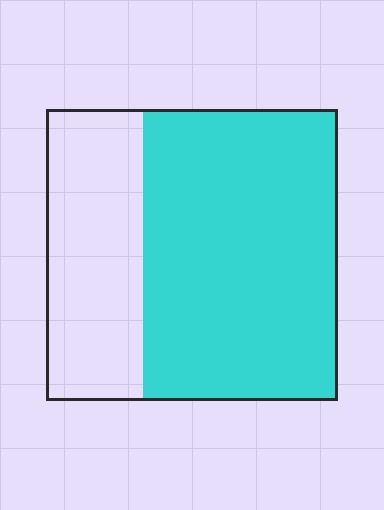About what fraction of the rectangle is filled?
About two thirds (2/3).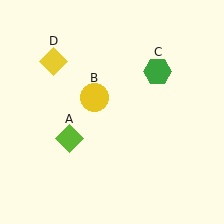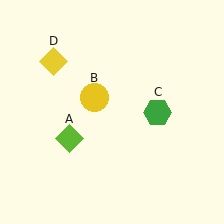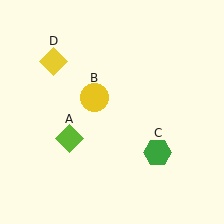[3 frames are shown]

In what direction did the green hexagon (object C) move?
The green hexagon (object C) moved down.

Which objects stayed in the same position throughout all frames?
Lime diamond (object A) and yellow circle (object B) and yellow diamond (object D) remained stationary.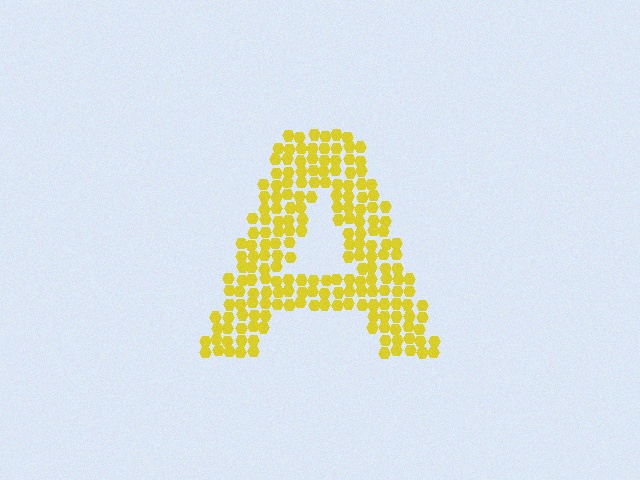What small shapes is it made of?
It is made of small hexagons.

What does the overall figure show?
The overall figure shows the letter A.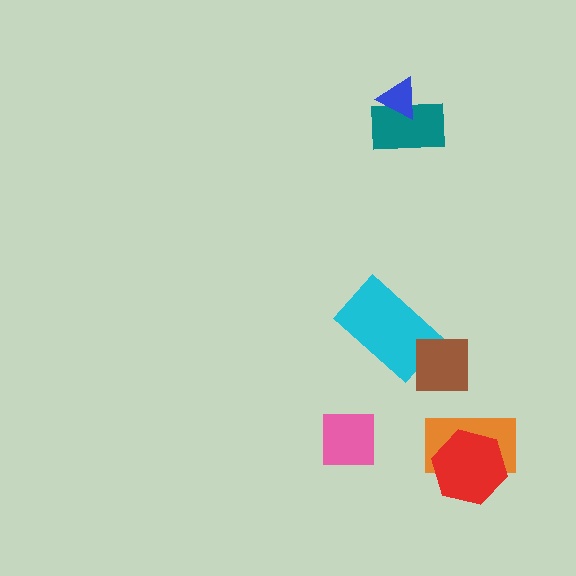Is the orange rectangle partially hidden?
Yes, it is partially covered by another shape.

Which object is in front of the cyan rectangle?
The brown square is in front of the cyan rectangle.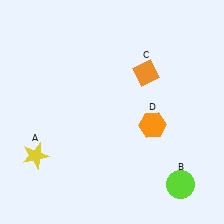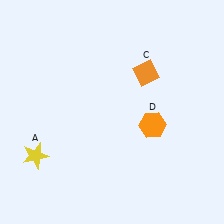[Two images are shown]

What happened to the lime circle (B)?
The lime circle (B) was removed in Image 2. It was in the bottom-right area of Image 1.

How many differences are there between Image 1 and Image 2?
There is 1 difference between the two images.